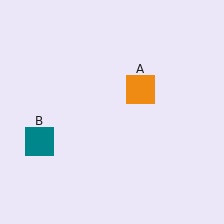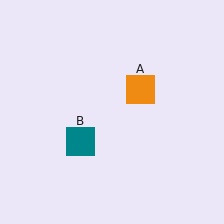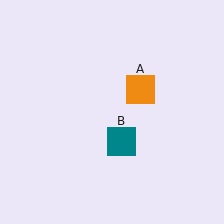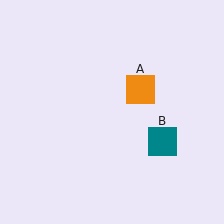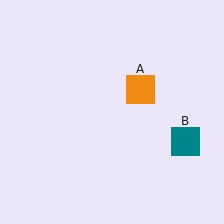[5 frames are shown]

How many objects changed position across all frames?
1 object changed position: teal square (object B).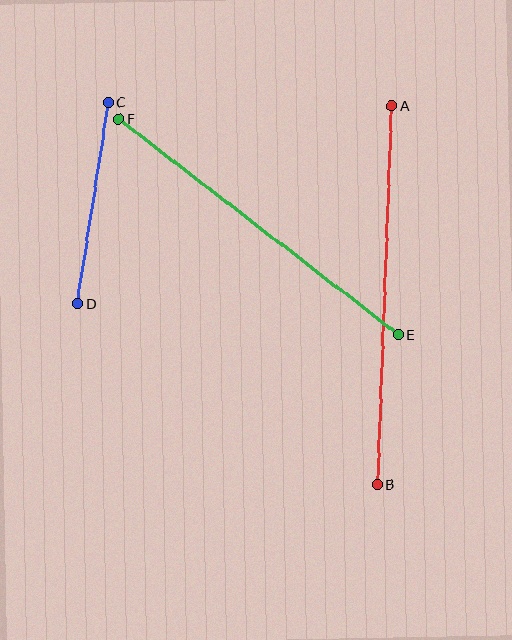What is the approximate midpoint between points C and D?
The midpoint is at approximately (93, 203) pixels.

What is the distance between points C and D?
The distance is approximately 204 pixels.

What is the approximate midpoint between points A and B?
The midpoint is at approximately (385, 295) pixels.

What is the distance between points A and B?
The distance is approximately 379 pixels.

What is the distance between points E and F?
The distance is approximately 353 pixels.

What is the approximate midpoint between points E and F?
The midpoint is at approximately (259, 227) pixels.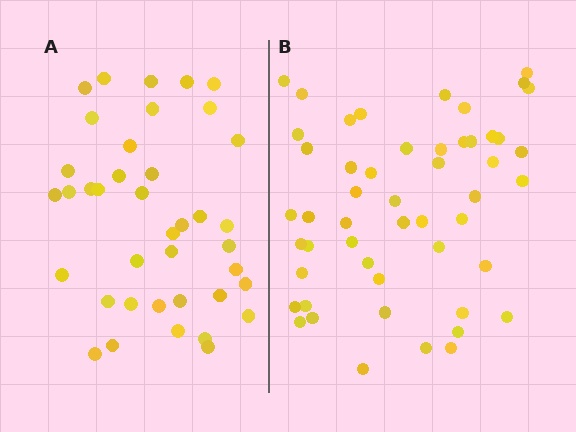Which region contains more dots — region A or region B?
Region B (the right region) has more dots.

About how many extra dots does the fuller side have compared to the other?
Region B has roughly 12 or so more dots than region A.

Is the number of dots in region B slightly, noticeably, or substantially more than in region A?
Region B has noticeably more, but not dramatically so. The ratio is roughly 1.3 to 1.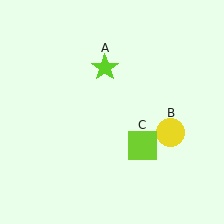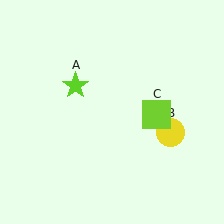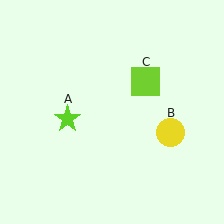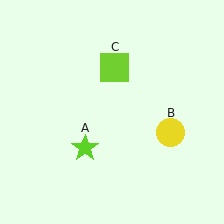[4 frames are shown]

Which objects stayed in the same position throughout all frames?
Yellow circle (object B) remained stationary.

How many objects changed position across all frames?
2 objects changed position: lime star (object A), lime square (object C).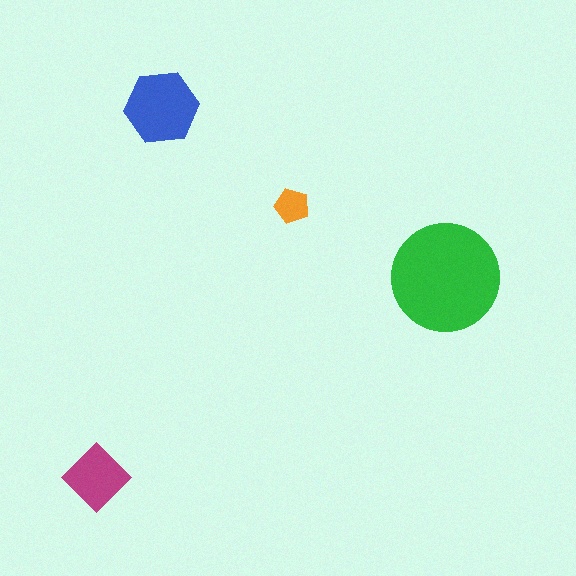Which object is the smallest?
The orange pentagon.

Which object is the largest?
The green circle.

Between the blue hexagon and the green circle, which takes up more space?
The green circle.